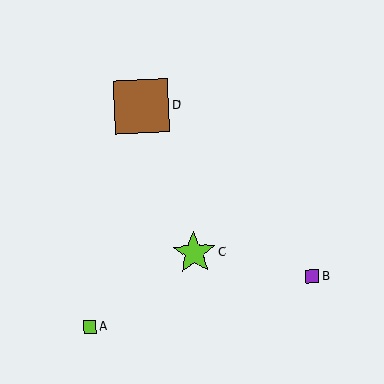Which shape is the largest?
The brown square (labeled D) is the largest.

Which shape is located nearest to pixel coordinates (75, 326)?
The lime square (labeled A) at (90, 327) is nearest to that location.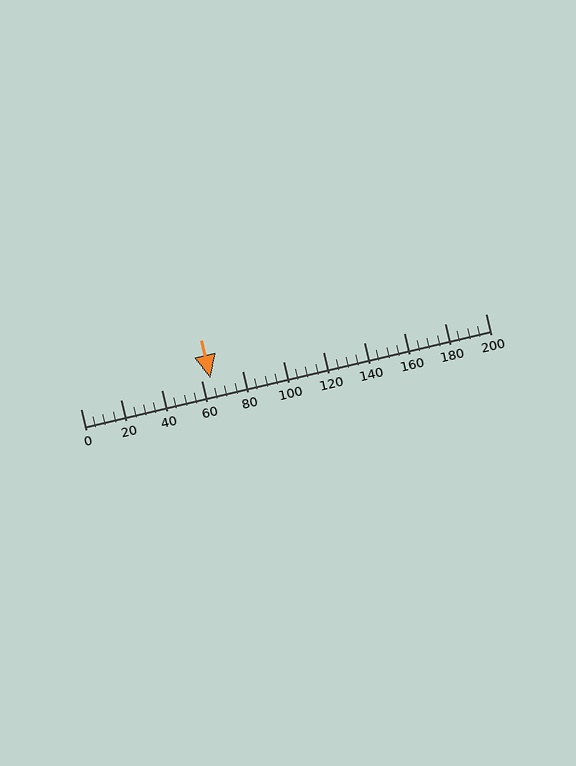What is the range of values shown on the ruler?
The ruler shows values from 0 to 200.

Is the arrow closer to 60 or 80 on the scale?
The arrow is closer to 60.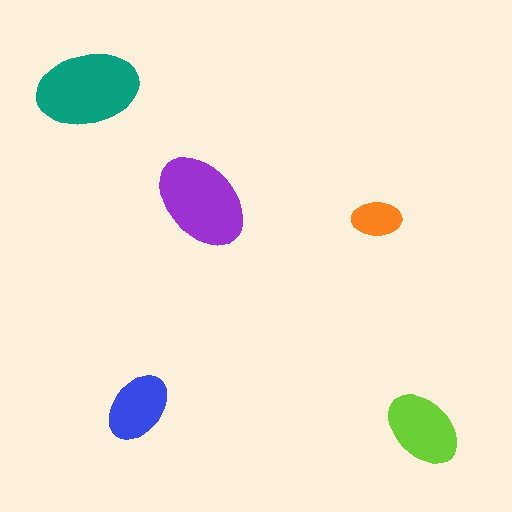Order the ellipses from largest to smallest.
the teal one, the purple one, the lime one, the blue one, the orange one.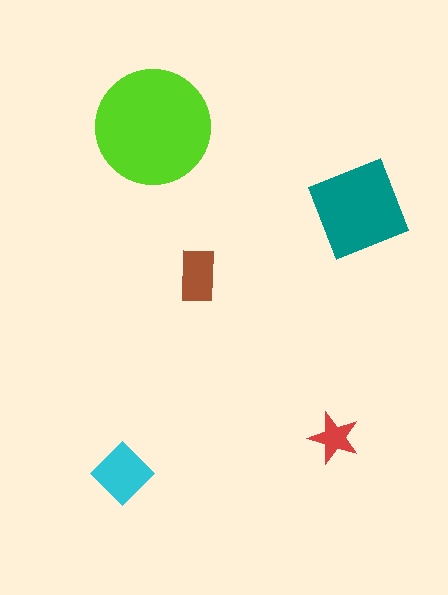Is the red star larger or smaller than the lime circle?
Smaller.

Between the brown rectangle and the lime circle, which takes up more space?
The lime circle.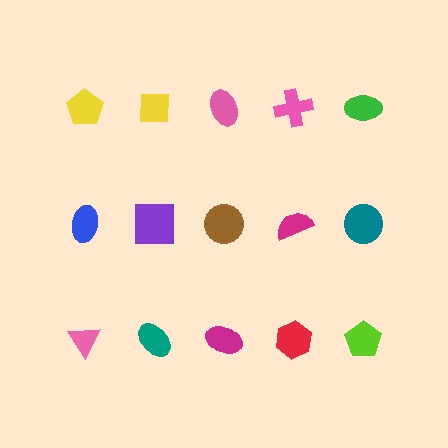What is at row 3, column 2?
A teal ellipse.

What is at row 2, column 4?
A magenta semicircle.